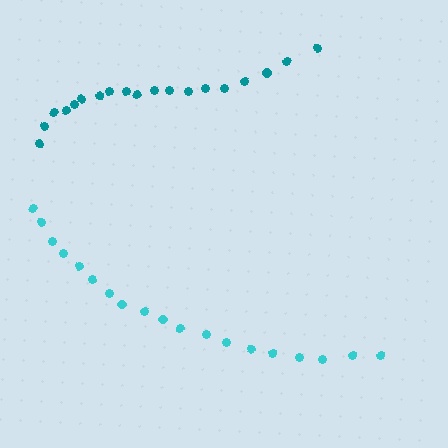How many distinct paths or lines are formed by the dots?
There are 2 distinct paths.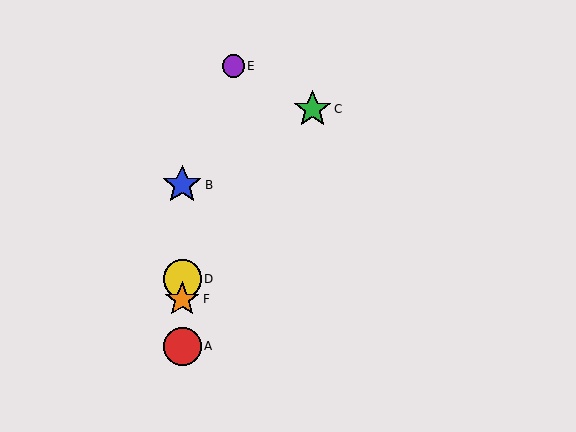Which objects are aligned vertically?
Objects A, B, D, F are aligned vertically.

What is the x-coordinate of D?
Object D is at x≈182.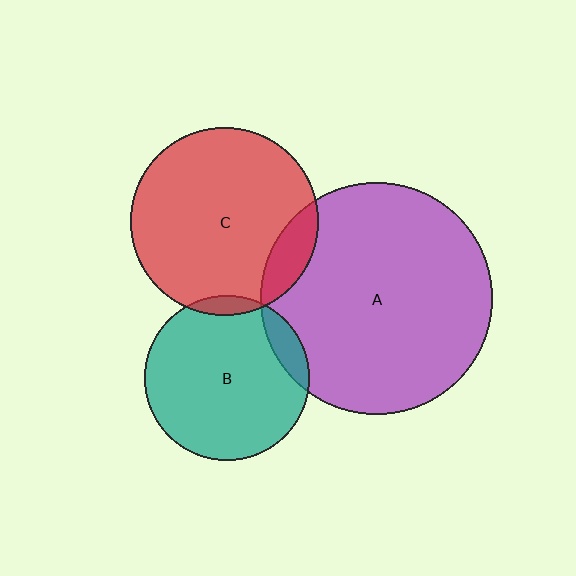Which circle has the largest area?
Circle A (purple).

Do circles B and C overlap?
Yes.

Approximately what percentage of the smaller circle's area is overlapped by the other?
Approximately 5%.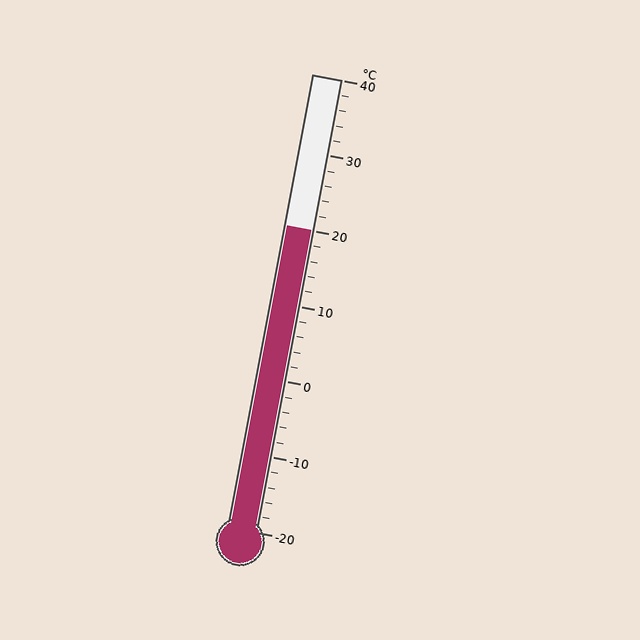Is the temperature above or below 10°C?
The temperature is above 10°C.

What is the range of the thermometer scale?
The thermometer scale ranges from -20°C to 40°C.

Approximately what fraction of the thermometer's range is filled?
The thermometer is filled to approximately 65% of its range.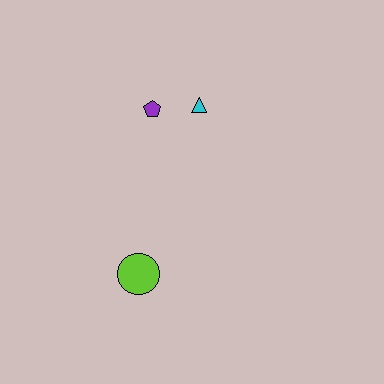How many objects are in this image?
There are 3 objects.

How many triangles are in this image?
There is 1 triangle.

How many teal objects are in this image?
There are no teal objects.